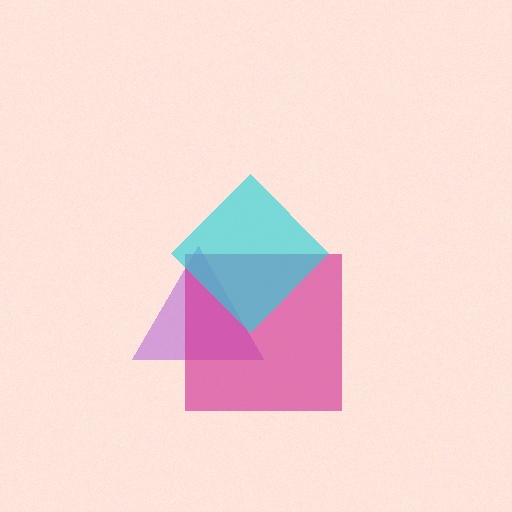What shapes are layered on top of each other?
The layered shapes are: a purple triangle, a magenta square, a cyan diamond.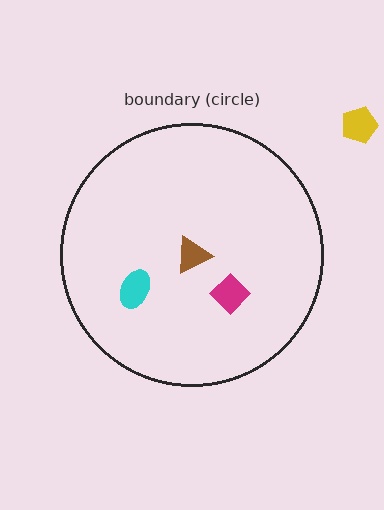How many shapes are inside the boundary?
3 inside, 1 outside.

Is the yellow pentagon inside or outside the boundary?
Outside.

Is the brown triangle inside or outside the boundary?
Inside.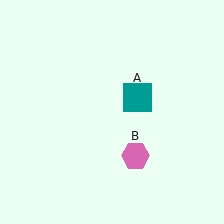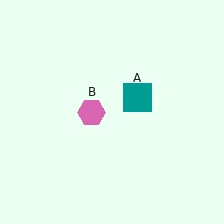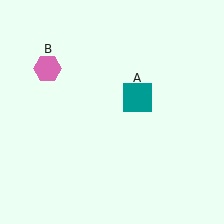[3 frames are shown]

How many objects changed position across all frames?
1 object changed position: pink hexagon (object B).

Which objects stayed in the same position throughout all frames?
Teal square (object A) remained stationary.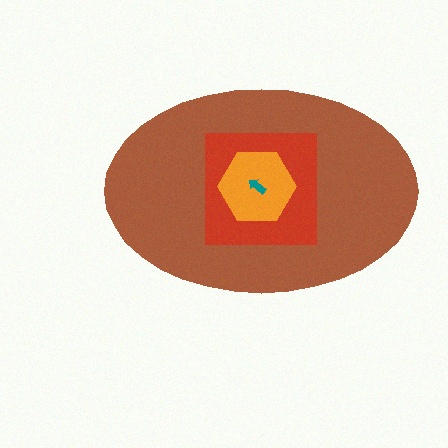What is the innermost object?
The teal arrow.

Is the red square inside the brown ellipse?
Yes.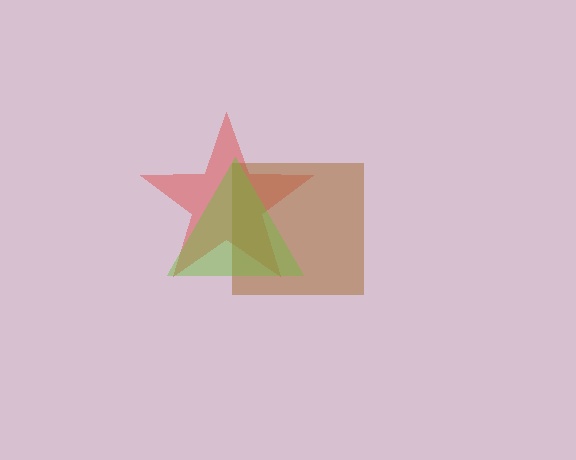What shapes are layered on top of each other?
The layered shapes are: a red star, a brown square, a lime triangle.